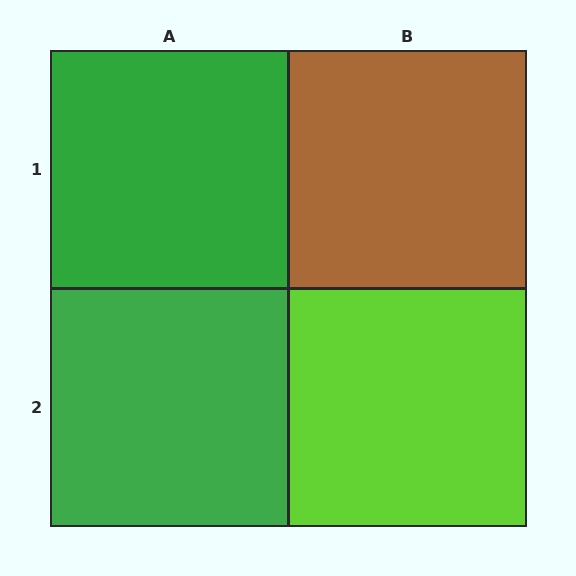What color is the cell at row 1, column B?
Brown.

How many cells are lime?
1 cell is lime.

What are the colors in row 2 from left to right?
Green, lime.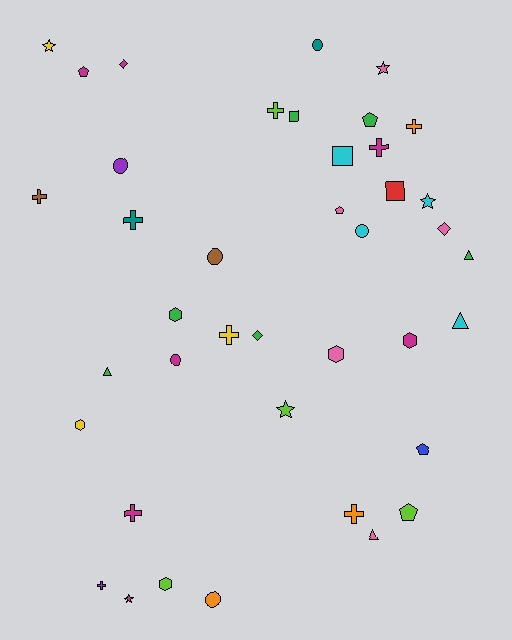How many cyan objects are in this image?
There are 4 cyan objects.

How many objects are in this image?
There are 40 objects.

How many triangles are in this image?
There are 4 triangles.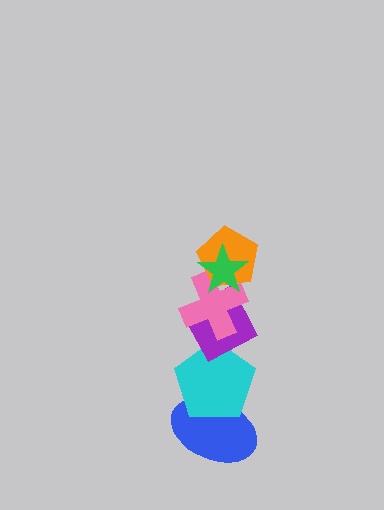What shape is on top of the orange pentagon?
The green star is on top of the orange pentagon.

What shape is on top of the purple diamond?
The pink cross is on top of the purple diamond.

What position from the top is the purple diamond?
The purple diamond is 4th from the top.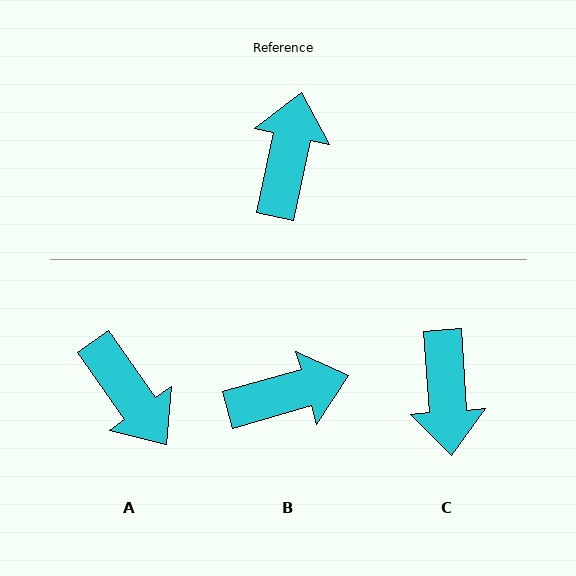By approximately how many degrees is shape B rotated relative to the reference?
Approximately 62 degrees clockwise.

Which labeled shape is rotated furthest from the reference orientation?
C, about 164 degrees away.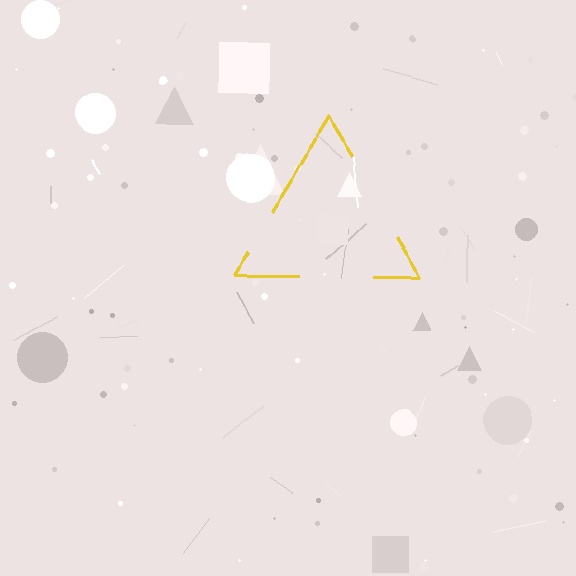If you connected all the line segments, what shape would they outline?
They would outline a triangle.